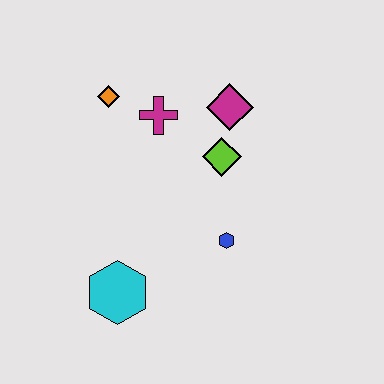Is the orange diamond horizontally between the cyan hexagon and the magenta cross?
No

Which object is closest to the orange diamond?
The magenta cross is closest to the orange diamond.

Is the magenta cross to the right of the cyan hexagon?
Yes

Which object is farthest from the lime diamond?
The cyan hexagon is farthest from the lime diamond.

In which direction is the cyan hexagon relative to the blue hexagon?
The cyan hexagon is to the left of the blue hexagon.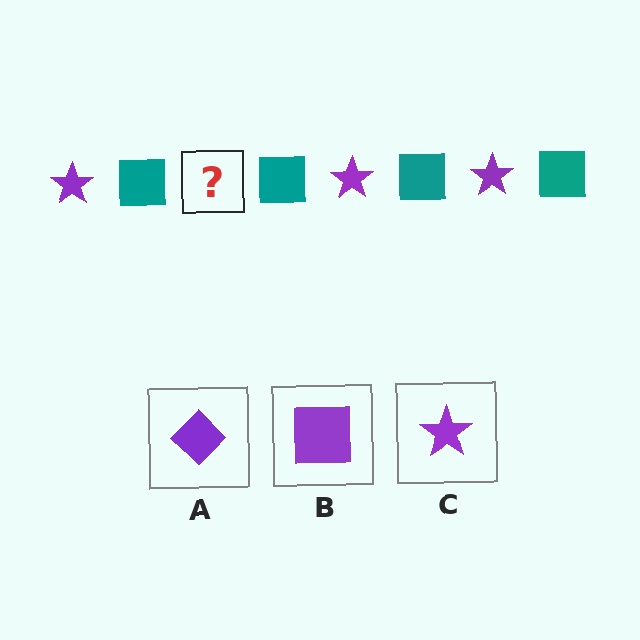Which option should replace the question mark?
Option C.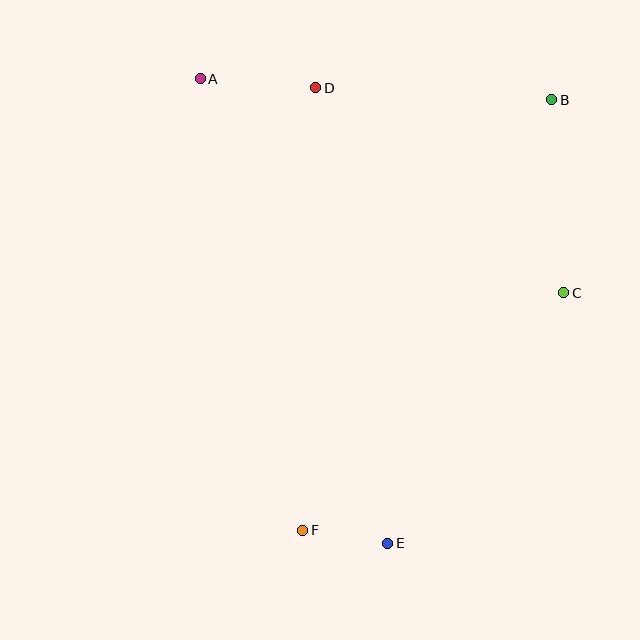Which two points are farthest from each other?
Points A and E are farthest from each other.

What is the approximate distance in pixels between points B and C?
The distance between B and C is approximately 194 pixels.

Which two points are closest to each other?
Points E and F are closest to each other.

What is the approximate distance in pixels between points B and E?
The distance between B and E is approximately 473 pixels.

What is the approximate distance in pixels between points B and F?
The distance between B and F is approximately 497 pixels.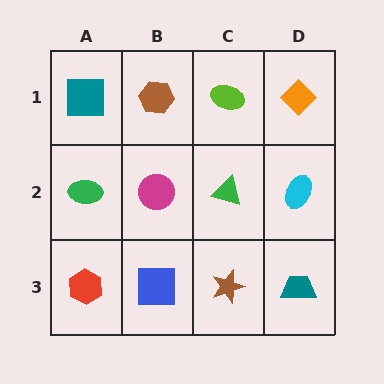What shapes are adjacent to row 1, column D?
A cyan ellipse (row 2, column D), a lime ellipse (row 1, column C).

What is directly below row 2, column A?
A red hexagon.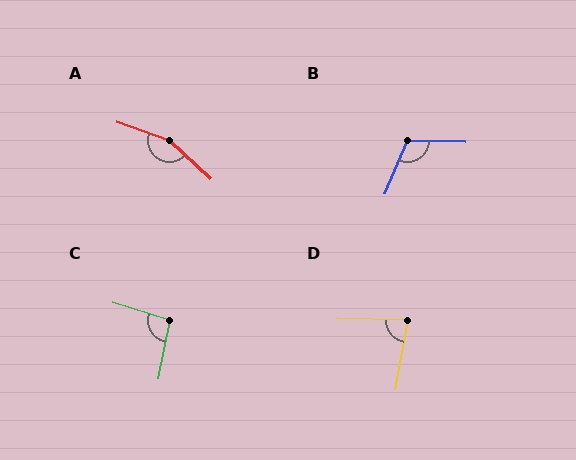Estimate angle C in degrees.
Approximately 96 degrees.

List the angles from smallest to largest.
D (81°), C (96°), B (112°), A (156°).